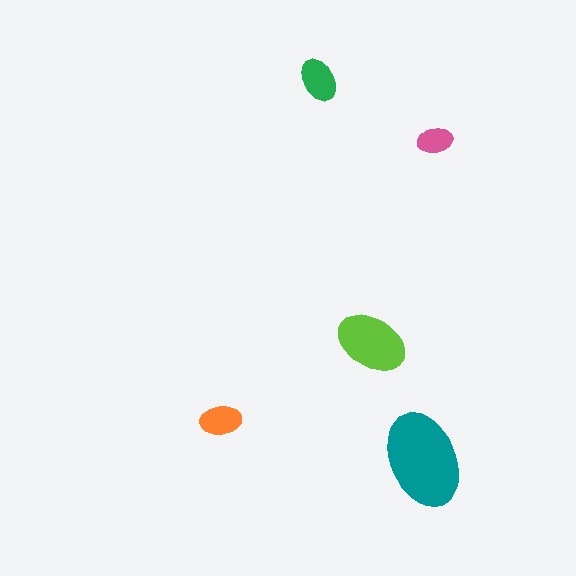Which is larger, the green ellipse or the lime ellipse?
The lime one.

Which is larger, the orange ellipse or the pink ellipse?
The orange one.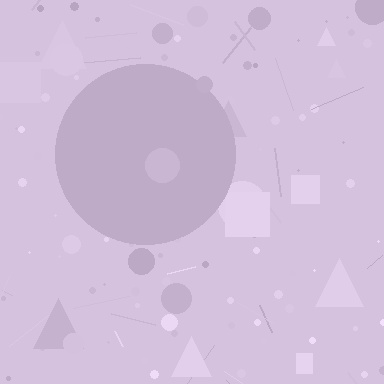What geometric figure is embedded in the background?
A circle is embedded in the background.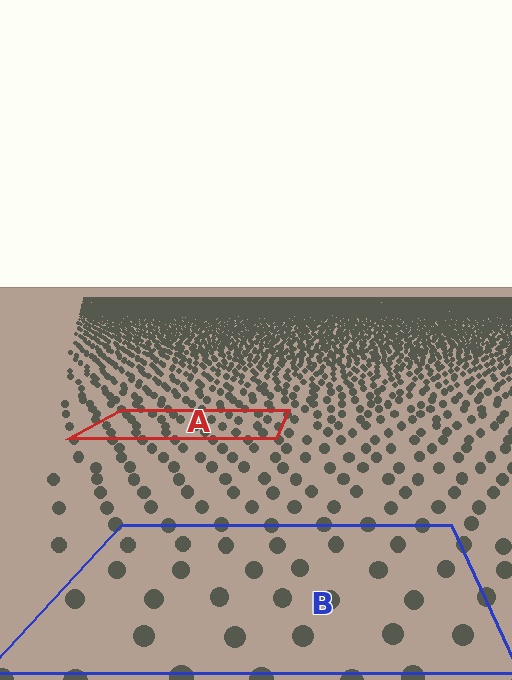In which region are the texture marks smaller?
The texture marks are smaller in region A, because it is farther away.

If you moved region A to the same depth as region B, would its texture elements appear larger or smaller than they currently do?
They would appear larger. At a closer depth, the same texture elements are projected at a bigger on-screen size.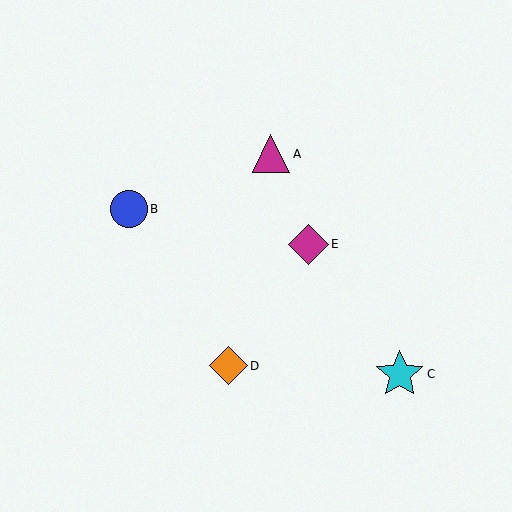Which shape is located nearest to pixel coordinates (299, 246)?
The magenta diamond (labeled E) at (308, 244) is nearest to that location.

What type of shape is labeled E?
Shape E is a magenta diamond.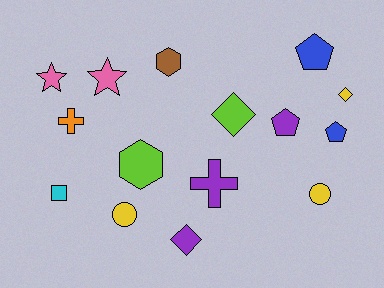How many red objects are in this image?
There are no red objects.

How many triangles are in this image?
There are no triangles.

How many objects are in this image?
There are 15 objects.